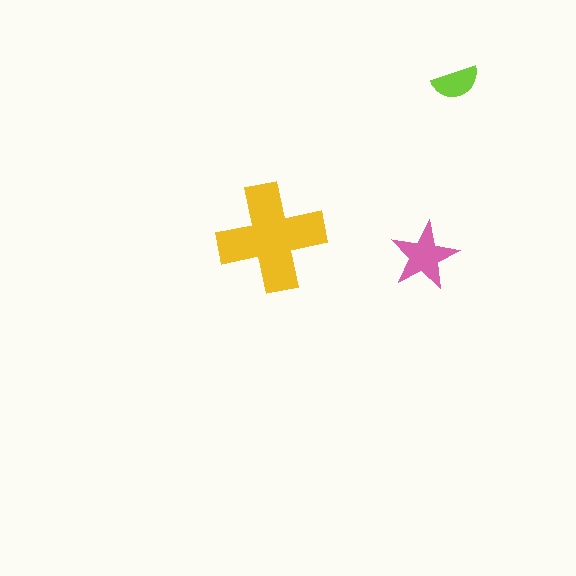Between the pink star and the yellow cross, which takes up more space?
The yellow cross.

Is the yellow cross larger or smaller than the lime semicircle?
Larger.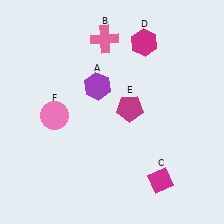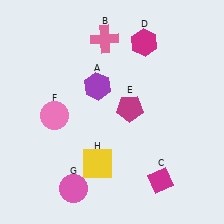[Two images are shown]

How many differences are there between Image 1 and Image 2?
There are 2 differences between the two images.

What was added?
A pink circle (G), a yellow square (H) were added in Image 2.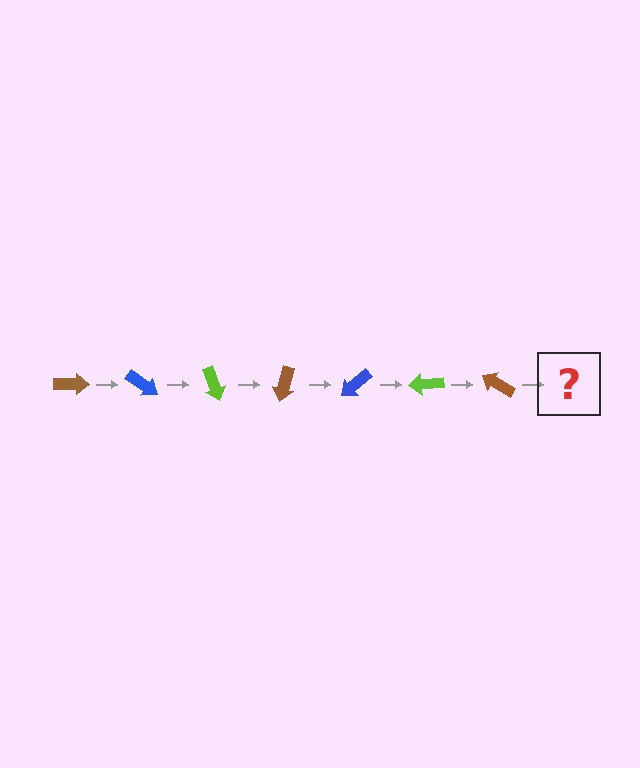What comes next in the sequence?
The next element should be a blue arrow, rotated 245 degrees from the start.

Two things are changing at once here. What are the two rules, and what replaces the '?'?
The two rules are that it rotates 35 degrees each step and the color cycles through brown, blue, and lime. The '?' should be a blue arrow, rotated 245 degrees from the start.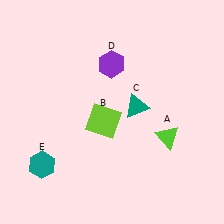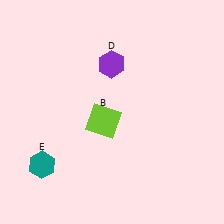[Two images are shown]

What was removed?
The lime triangle (A), the teal triangle (C) were removed in Image 2.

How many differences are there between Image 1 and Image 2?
There are 2 differences between the two images.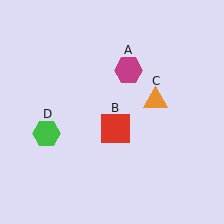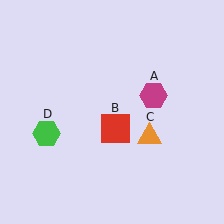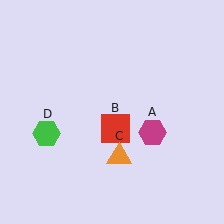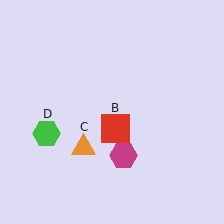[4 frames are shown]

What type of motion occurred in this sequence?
The magenta hexagon (object A), orange triangle (object C) rotated clockwise around the center of the scene.